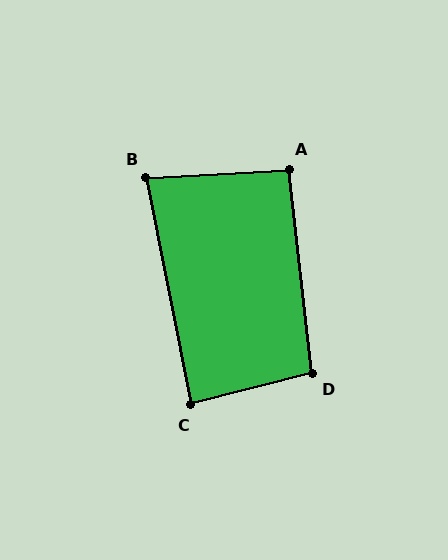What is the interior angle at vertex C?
Approximately 87 degrees (approximately right).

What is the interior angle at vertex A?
Approximately 93 degrees (approximately right).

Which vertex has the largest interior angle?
D, at approximately 98 degrees.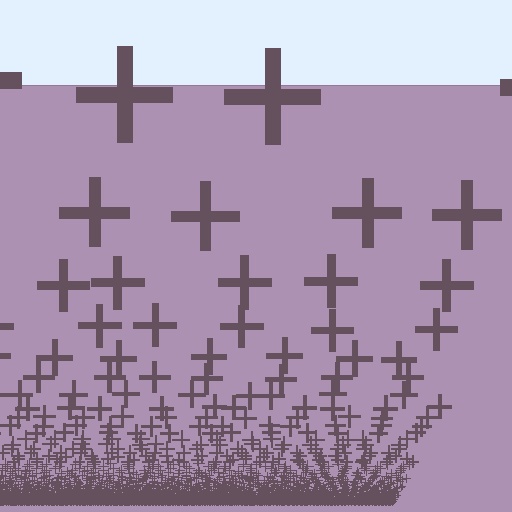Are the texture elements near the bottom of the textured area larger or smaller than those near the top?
Smaller. The gradient is inverted — elements near the bottom are smaller and denser.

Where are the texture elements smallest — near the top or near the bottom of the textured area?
Near the bottom.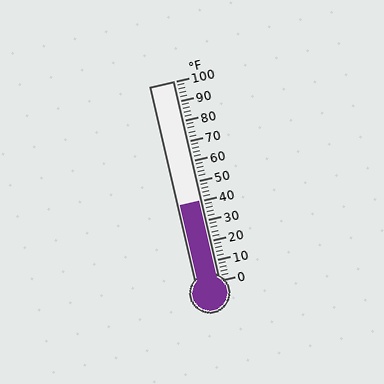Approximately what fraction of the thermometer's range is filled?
The thermometer is filled to approximately 40% of its range.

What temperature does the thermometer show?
The thermometer shows approximately 40°F.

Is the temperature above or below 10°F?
The temperature is above 10°F.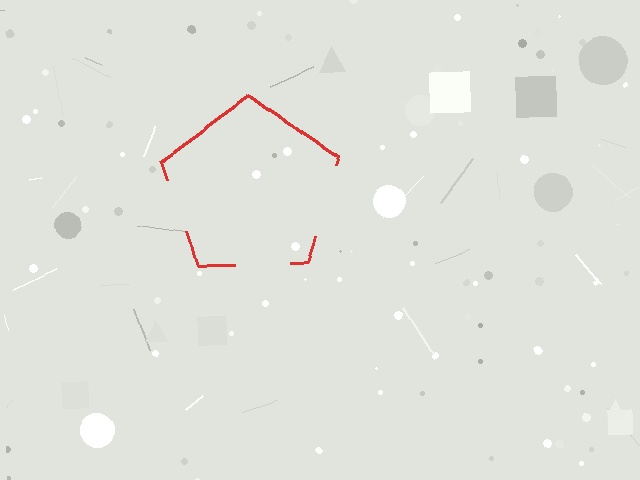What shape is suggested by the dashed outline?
The dashed outline suggests a pentagon.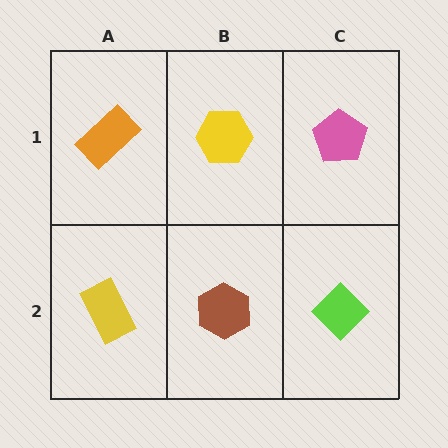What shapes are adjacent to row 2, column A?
An orange rectangle (row 1, column A), a brown hexagon (row 2, column B).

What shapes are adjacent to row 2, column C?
A pink pentagon (row 1, column C), a brown hexagon (row 2, column B).